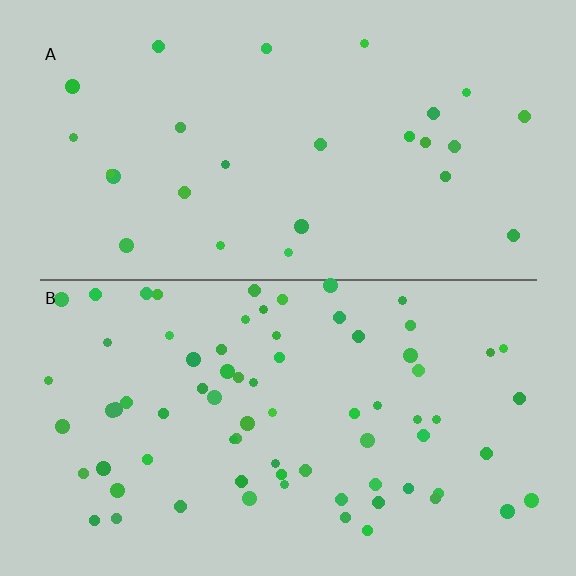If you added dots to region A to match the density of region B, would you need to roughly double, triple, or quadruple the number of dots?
Approximately triple.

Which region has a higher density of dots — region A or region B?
B (the bottom).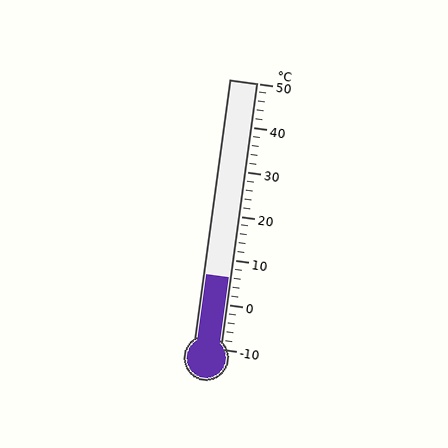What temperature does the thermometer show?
The thermometer shows approximately 6°C.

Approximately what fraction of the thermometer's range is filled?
The thermometer is filled to approximately 25% of its range.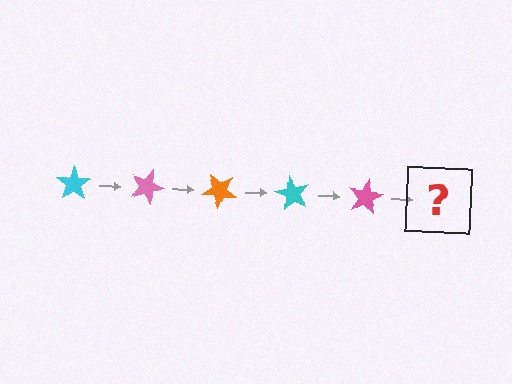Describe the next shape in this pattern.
It should be an orange star, rotated 100 degrees from the start.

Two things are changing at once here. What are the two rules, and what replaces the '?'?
The two rules are that it rotates 20 degrees each step and the color cycles through cyan, pink, and orange. The '?' should be an orange star, rotated 100 degrees from the start.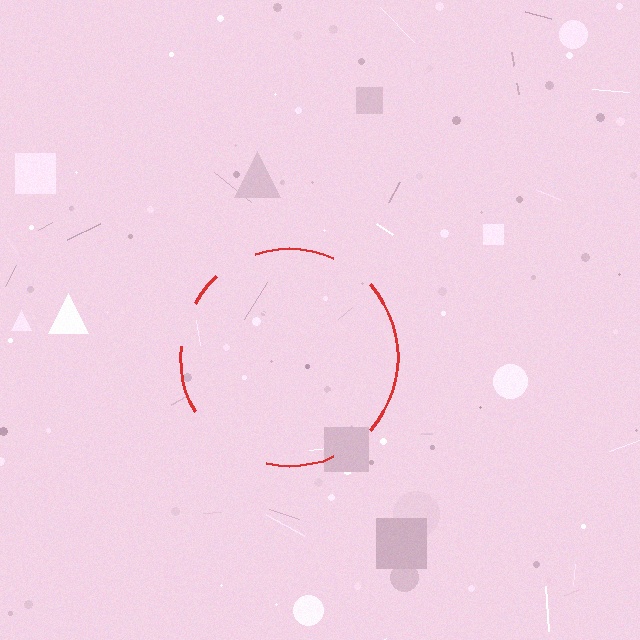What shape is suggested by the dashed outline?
The dashed outline suggests a circle.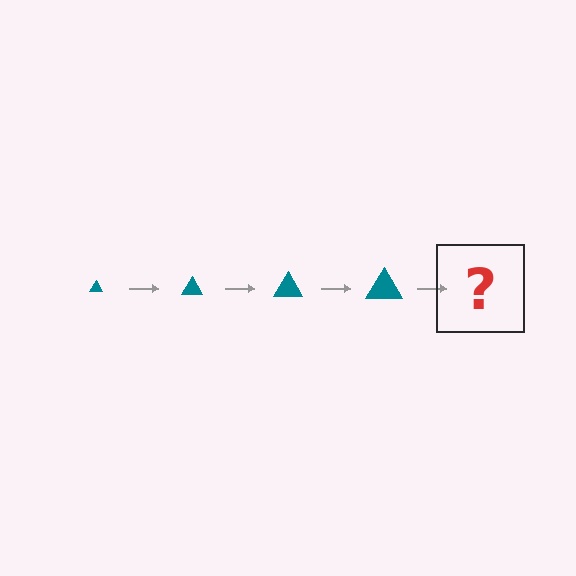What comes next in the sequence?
The next element should be a teal triangle, larger than the previous one.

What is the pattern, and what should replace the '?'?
The pattern is that the triangle gets progressively larger each step. The '?' should be a teal triangle, larger than the previous one.